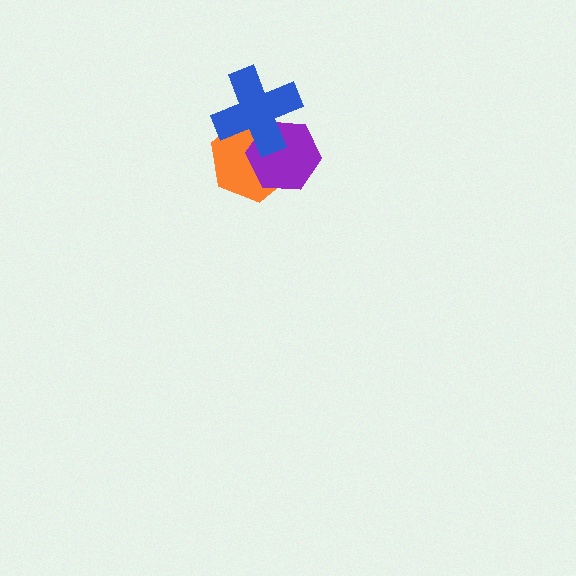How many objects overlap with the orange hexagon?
2 objects overlap with the orange hexagon.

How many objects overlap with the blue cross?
2 objects overlap with the blue cross.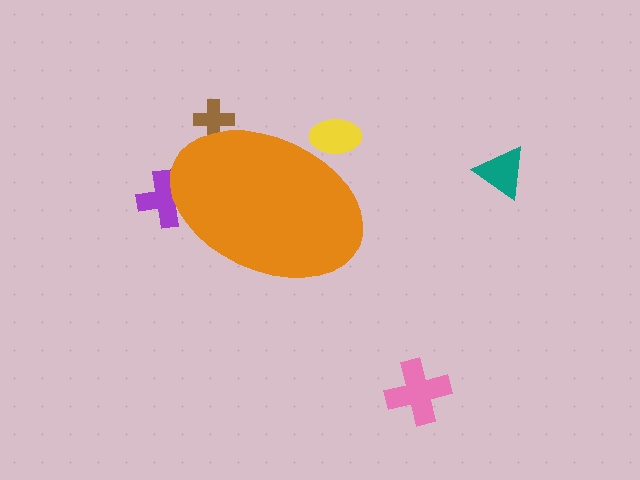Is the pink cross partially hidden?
No, the pink cross is fully visible.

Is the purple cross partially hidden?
Yes, the purple cross is partially hidden behind the orange ellipse.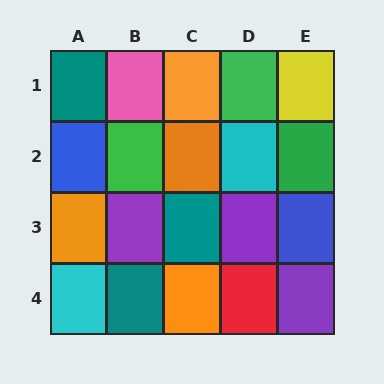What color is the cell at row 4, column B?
Teal.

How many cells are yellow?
1 cell is yellow.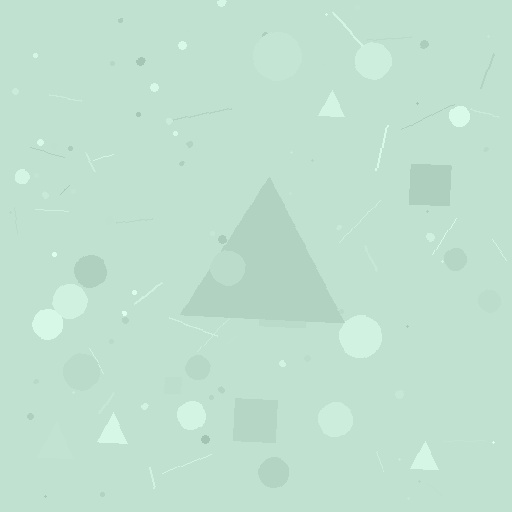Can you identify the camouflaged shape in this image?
The camouflaged shape is a triangle.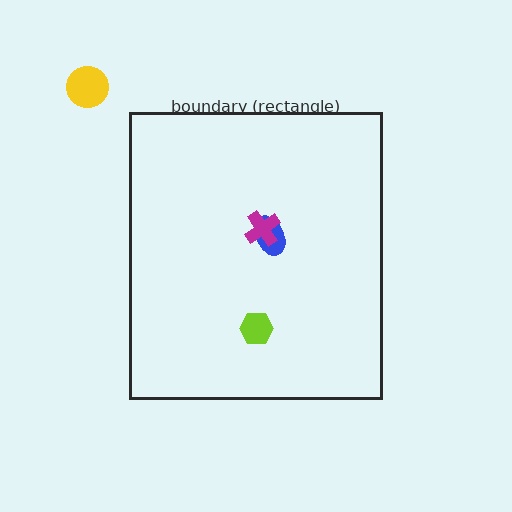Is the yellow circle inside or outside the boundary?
Outside.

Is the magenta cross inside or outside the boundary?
Inside.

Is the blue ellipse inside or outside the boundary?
Inside.